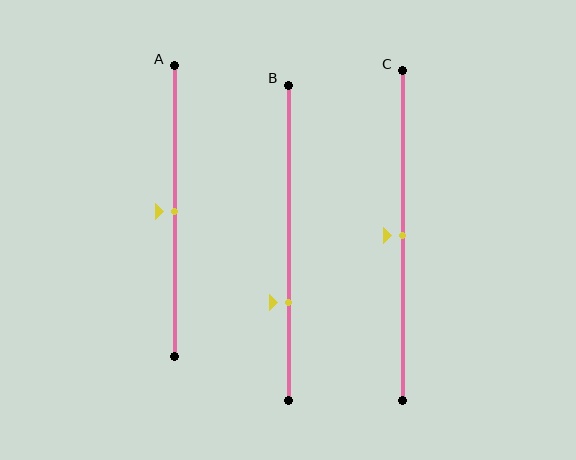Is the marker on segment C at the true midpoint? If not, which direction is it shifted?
Yes, the marker on segment C is at the true midpoint.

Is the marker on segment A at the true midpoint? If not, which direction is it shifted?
Yes, the marker on segment A is at the true midpoint.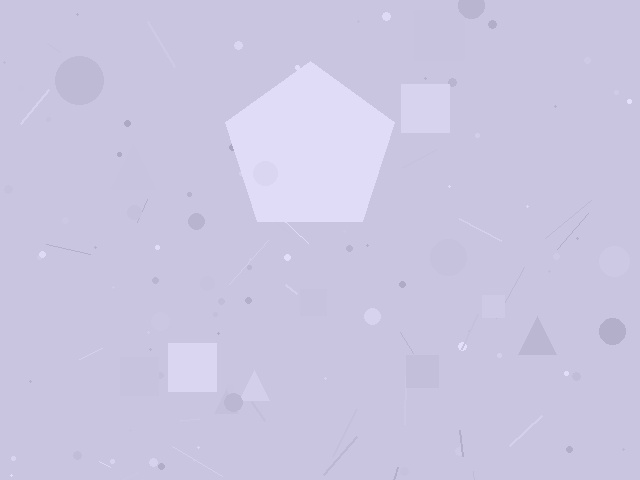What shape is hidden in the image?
A pentagon is hidden in the image.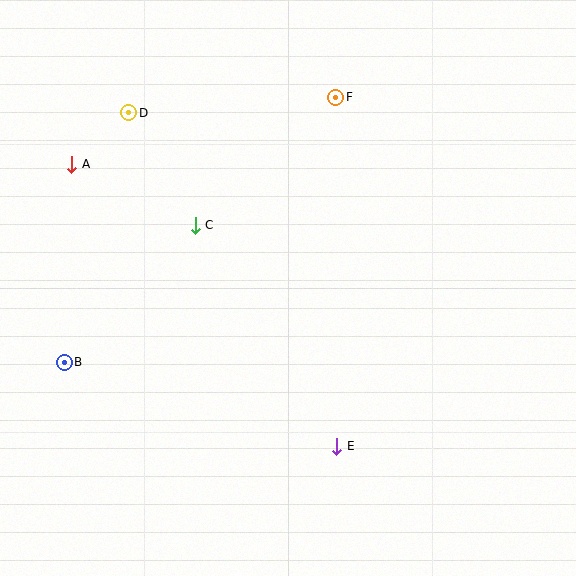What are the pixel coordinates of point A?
Point A is at (72, 164).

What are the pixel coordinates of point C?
Point C is at (195, 225).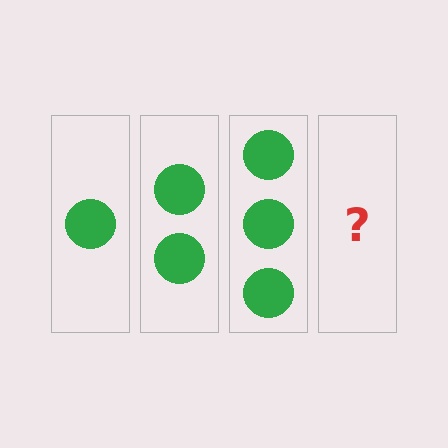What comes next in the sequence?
The next element should be 4 circles.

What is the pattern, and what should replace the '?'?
The pattern is that each step adds one more circle. The '?' should be 4 circles.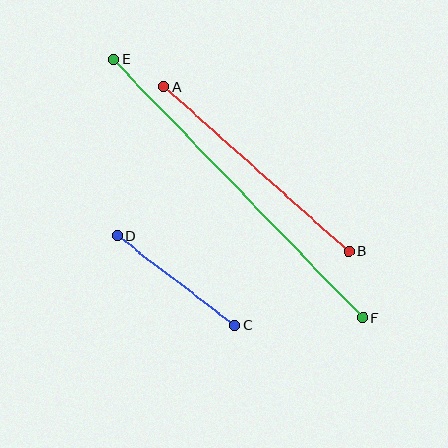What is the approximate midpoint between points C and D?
The midpoint is at approximately (176, 281) pixels.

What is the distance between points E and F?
The distance is approximately 358 pixels.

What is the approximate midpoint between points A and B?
The midpoint is at approximately (256, 169) pixels.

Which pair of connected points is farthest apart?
Points E and F are farthest apart.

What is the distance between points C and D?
The distance is approximately 148 pixels.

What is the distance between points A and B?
The distance is approximately 247 pixels.